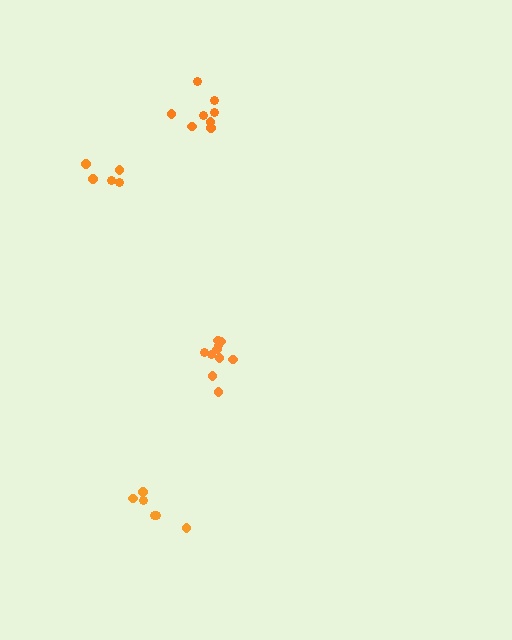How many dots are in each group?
Group 1: 8 dots, Group 2: 10 dots, Group 3: 6 dots, Group 4: 5 dots (29 total).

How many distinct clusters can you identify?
There are 4 distinct clusters.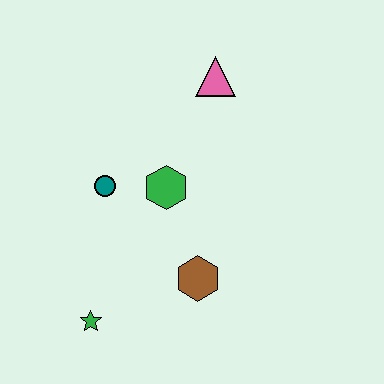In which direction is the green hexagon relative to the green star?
The green hexagon is above the green star.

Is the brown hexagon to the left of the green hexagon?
No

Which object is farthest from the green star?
The pink triangle is farthest from the green star.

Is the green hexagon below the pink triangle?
Yes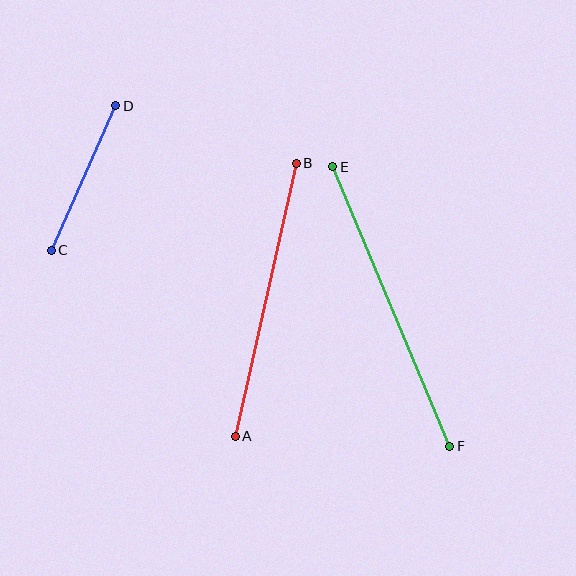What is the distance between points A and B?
The distance is approximately 280 pixels.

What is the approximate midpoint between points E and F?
The midpoint is at approximately (391, 306) pixels.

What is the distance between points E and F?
The distance is approximately 303 pixels.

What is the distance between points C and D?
The distance is approximately 158 pixels.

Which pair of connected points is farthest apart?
Points E and F are farthest apart.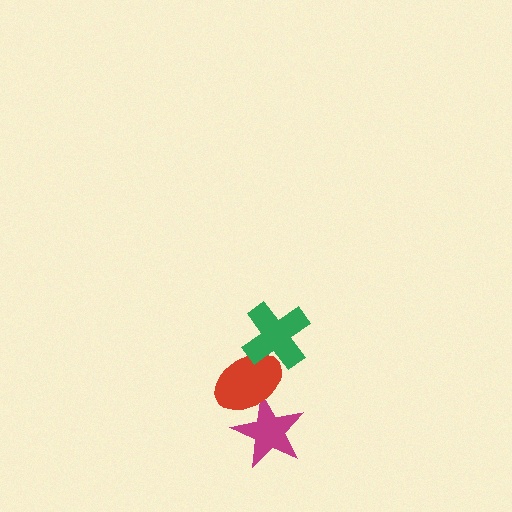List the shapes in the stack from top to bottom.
From top to bottom: the green cross, the red ellipse, the magenta star.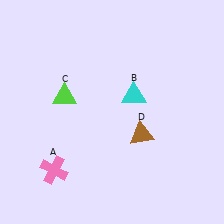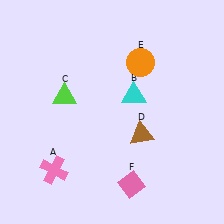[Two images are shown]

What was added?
An orange circle (E), a pink diamond (F) were added in Image 2.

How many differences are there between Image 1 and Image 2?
There are 2 differences between the two images.